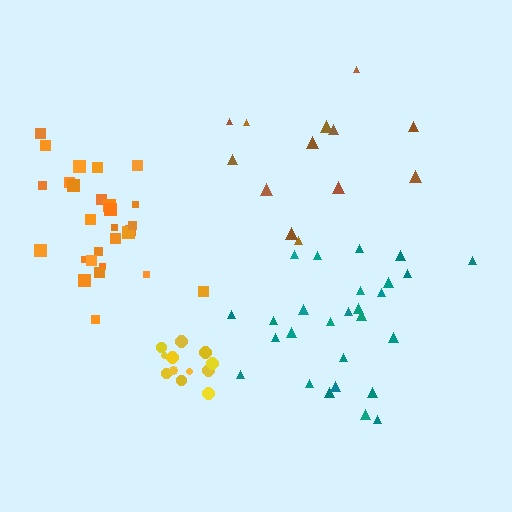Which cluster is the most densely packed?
Yellow.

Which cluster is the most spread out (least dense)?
Brown.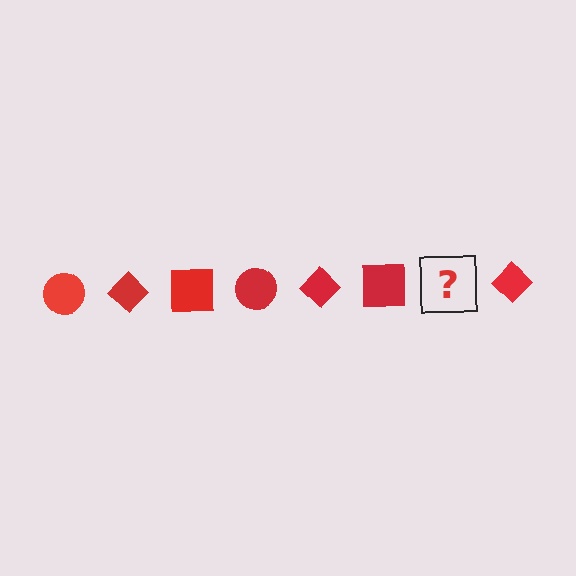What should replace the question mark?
The question mark should be replaced with a red circle.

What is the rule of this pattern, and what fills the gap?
The rule is that the pattern cycles through circle, diamond, square shapes in red. The gap should be filled with a red circle.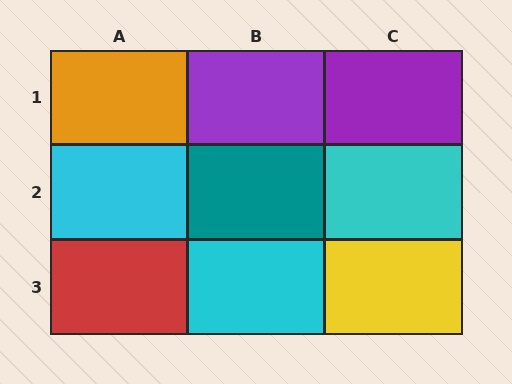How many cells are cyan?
3 cells are cyan.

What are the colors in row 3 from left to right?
Red, cyan, yellow.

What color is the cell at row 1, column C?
Purple.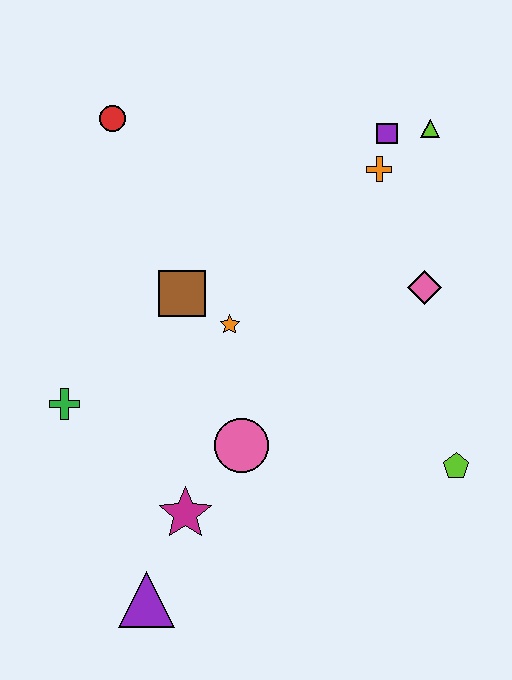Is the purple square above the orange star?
Yes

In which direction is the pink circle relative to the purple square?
The pink circle is below the purple square.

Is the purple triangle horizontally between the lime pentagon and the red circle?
Yes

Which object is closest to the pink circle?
The magenta star is closest to the pink circle.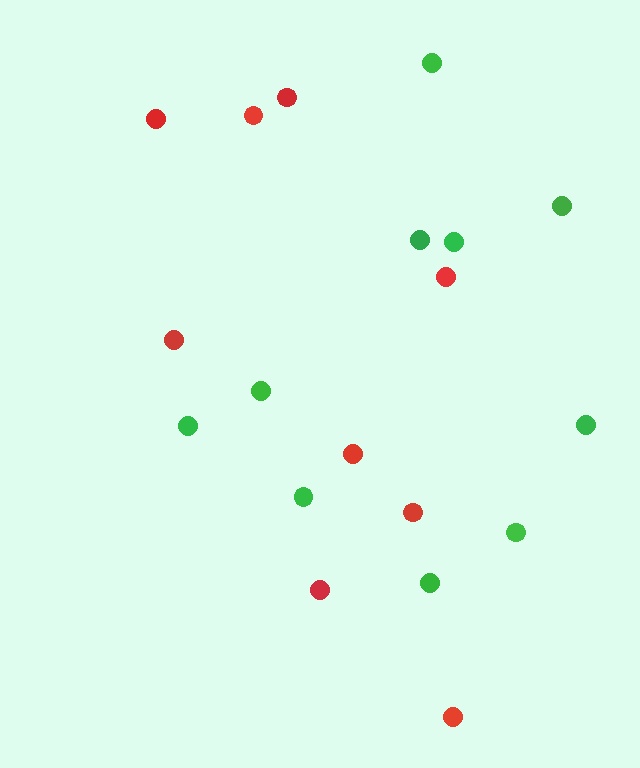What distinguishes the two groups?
There are 2 groups: one group of red circles (9) and one group of green circles (10).